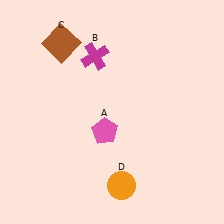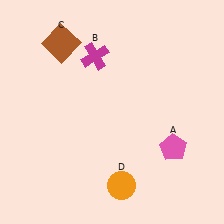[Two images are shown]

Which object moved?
The pink pentagon (A) moved right.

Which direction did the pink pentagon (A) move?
The pink pentagon (A) moved right.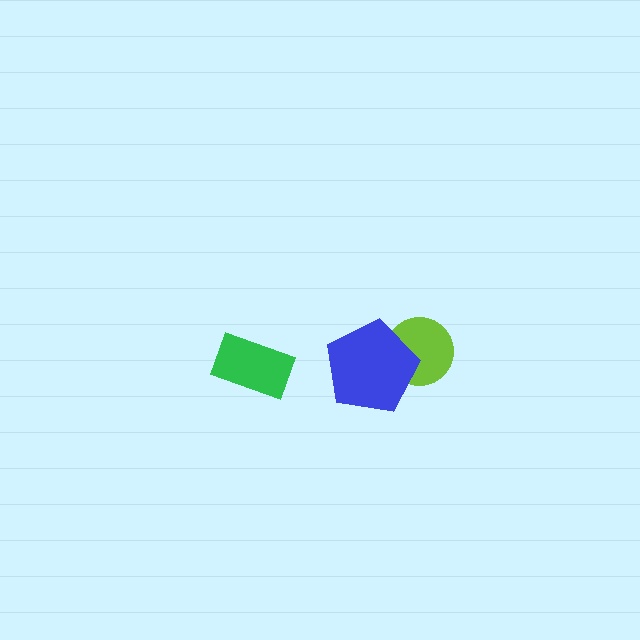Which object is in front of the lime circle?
The blue pentagon is in front of the lime circle.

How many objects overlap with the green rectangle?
0 objects overlap with the green rectangle.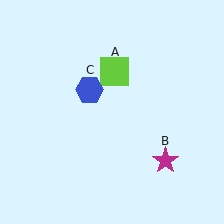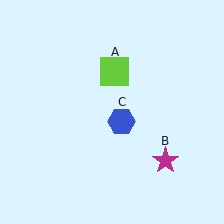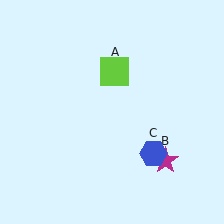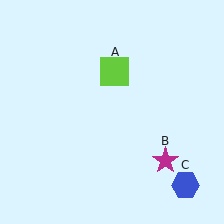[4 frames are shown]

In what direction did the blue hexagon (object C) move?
The blue hexagon (object C) moved down and to the right.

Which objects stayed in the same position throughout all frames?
Lime square (object A) and magenta star (object B) remained stationary.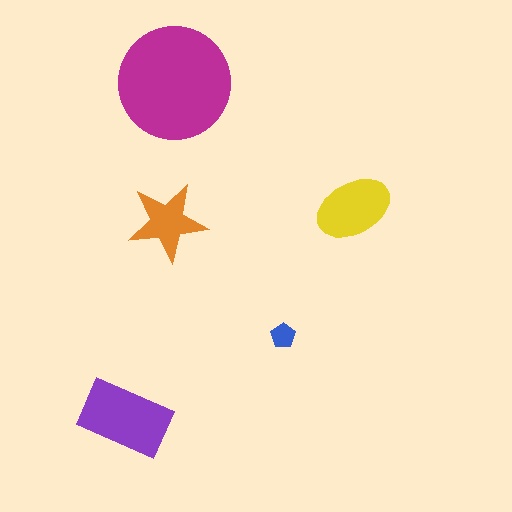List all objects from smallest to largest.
The blue pentagon, the orange star, the yellow ellipse, the purple rectangle, the magenta circle.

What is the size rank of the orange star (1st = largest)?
4th.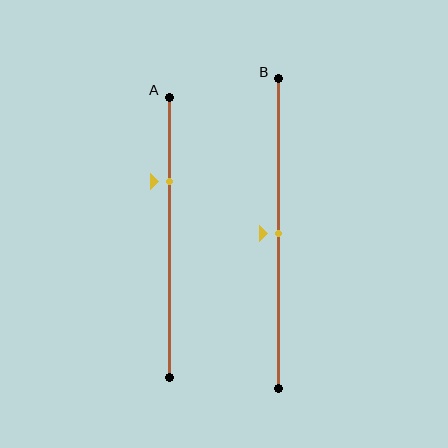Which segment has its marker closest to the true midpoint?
Segment B has its marker closest to the true midpoint.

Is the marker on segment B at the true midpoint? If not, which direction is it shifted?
Yes, the marker on segment B is at the true midpoint.